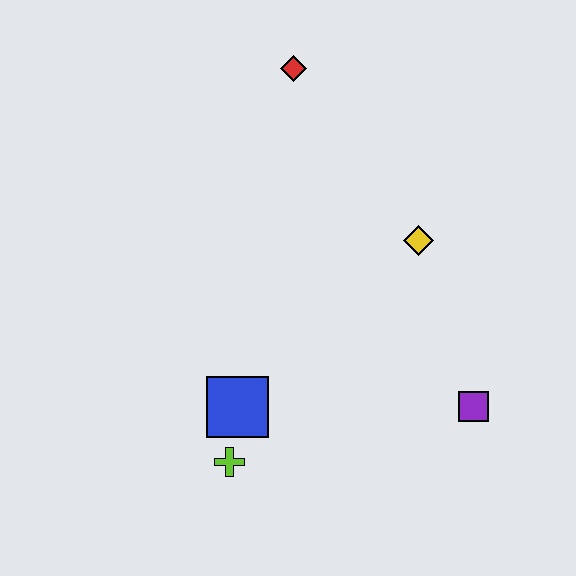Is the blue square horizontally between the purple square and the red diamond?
No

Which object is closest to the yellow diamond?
The purple square is closest to the yellow diamond.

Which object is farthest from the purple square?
The red diamond is farthest from the purple square.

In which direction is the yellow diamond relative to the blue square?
The yellow diamond is to the right of the blue square.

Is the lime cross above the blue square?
No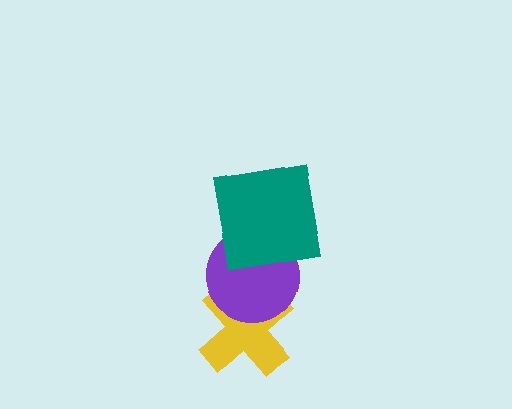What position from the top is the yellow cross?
The yellow cross is 3rd from the top.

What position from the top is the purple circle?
The purple circle is 2nd from the top.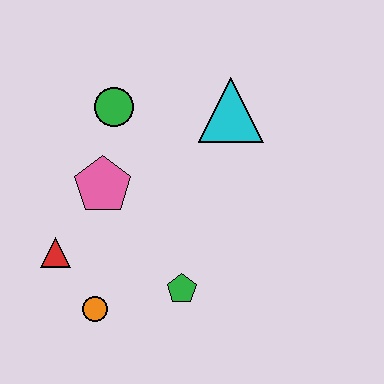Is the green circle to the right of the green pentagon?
No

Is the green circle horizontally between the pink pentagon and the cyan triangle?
Yes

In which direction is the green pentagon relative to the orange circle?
The green pentagon is to the right of the orange circle.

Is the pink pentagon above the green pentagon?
Yes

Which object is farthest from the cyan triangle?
The orange circle is farthest from the cyan triangle.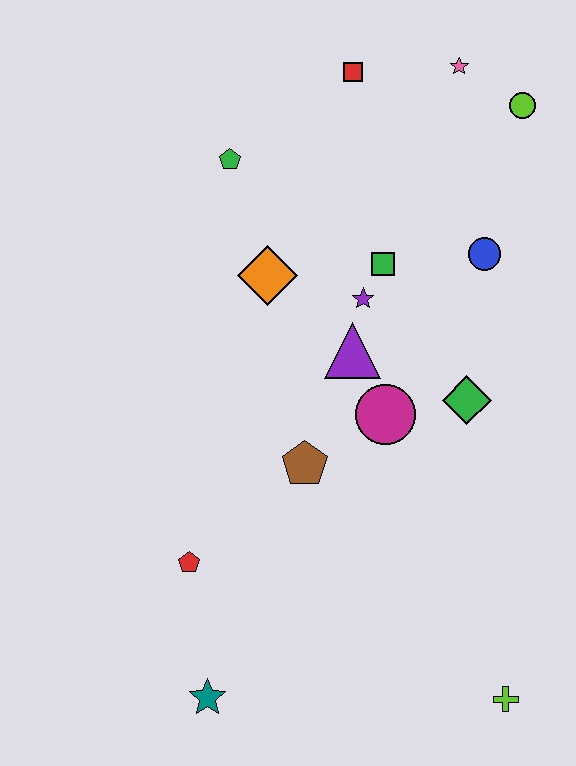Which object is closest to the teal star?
The red pentagon is closest to the teal star.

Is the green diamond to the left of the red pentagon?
No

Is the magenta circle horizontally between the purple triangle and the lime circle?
Yes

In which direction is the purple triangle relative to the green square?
The purple triangle is below the green square.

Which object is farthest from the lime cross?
The red square is farthest from the lime cross.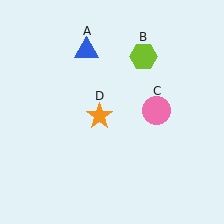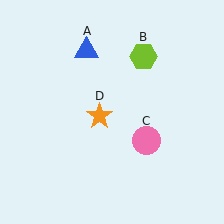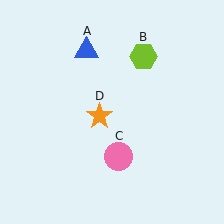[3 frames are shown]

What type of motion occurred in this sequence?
The pink circle (object C) rotated clockwise around the center of the scene.